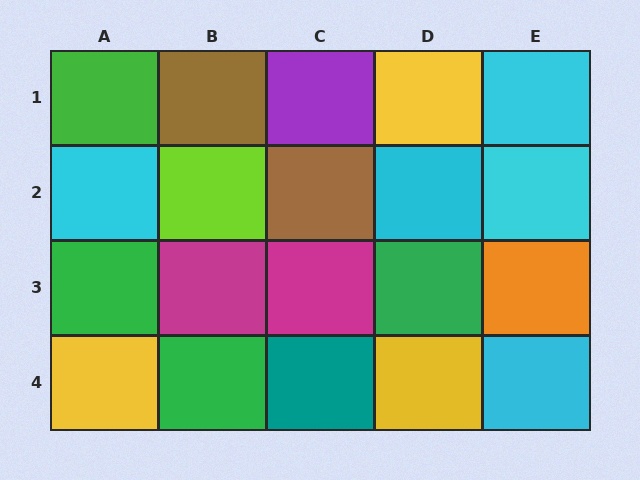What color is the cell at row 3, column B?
Magenta.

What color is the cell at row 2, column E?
Cyan.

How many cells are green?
4 cells are green.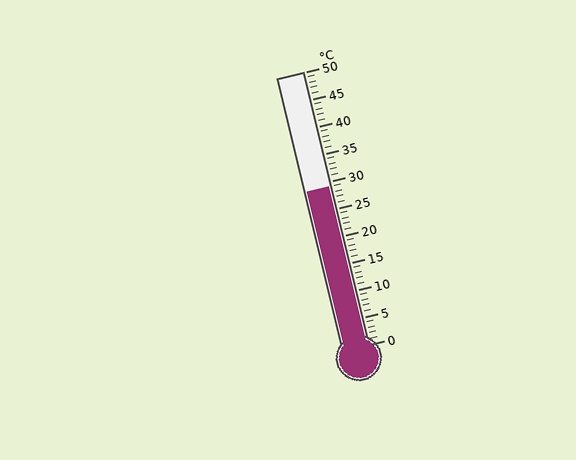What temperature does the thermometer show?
The thermometer shows approximately 29°C.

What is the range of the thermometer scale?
The thermometer scale ranges from 0°C to 50°C.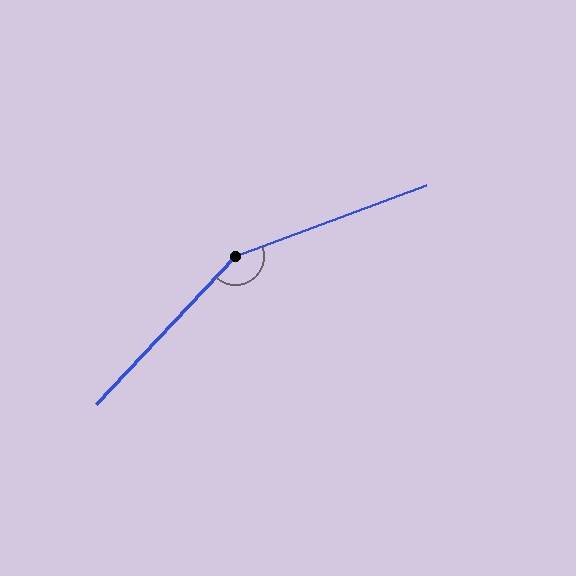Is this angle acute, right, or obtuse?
It is obtuse.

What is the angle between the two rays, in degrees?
Approximately 154 degrees.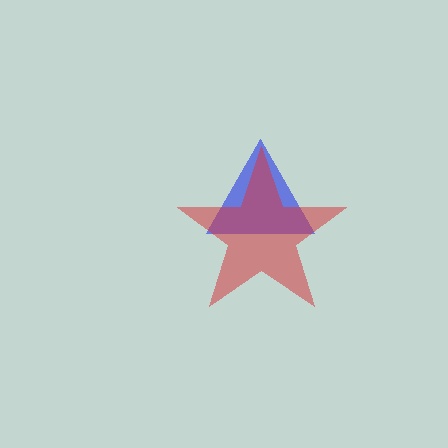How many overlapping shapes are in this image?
There are 2 overlapping shapes in the image.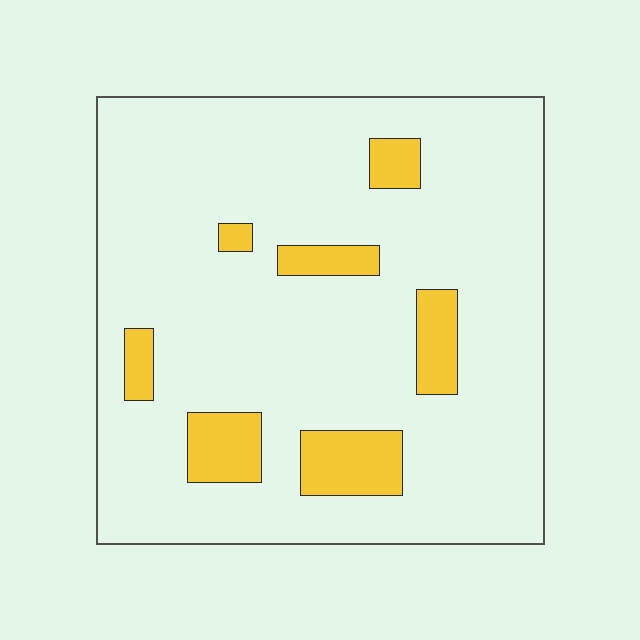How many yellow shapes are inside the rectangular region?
7.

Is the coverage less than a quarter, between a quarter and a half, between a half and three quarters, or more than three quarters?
Less than a quarter.